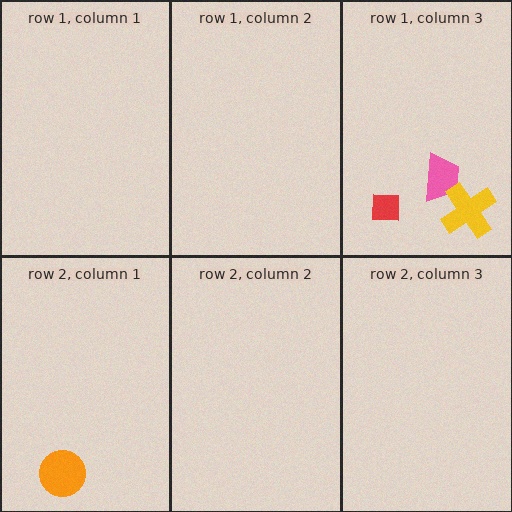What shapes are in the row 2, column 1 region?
The orange circle.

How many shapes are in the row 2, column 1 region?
1.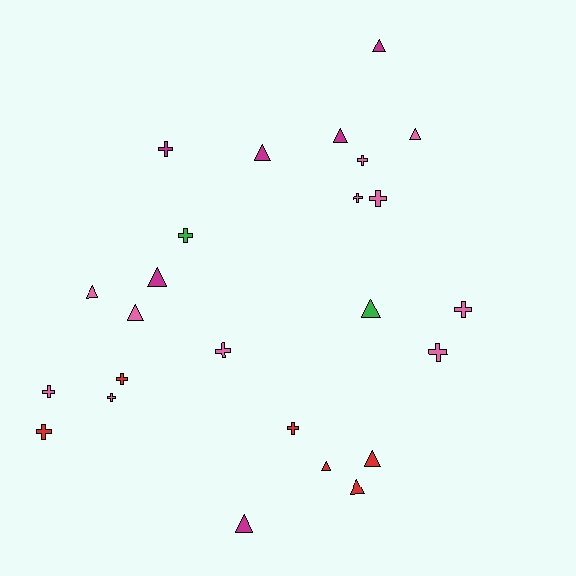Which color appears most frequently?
Pink, with 11 objects.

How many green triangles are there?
There is 1 green triangle.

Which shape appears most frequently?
Cross, with 13 objects.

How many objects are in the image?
There are 25 objects.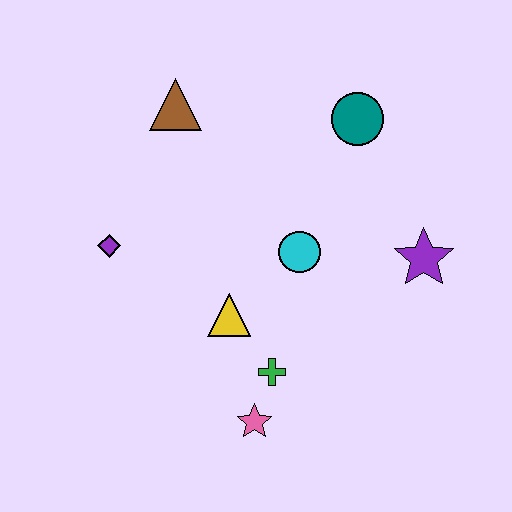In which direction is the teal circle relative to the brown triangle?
The teal circle is to the right of the brown triangle.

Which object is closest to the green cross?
The pink star is closest to the green cross.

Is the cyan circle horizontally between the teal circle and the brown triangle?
Yes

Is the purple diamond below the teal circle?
Yes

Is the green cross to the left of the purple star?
Yes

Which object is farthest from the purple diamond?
The purple star is farthest from the purple diamond.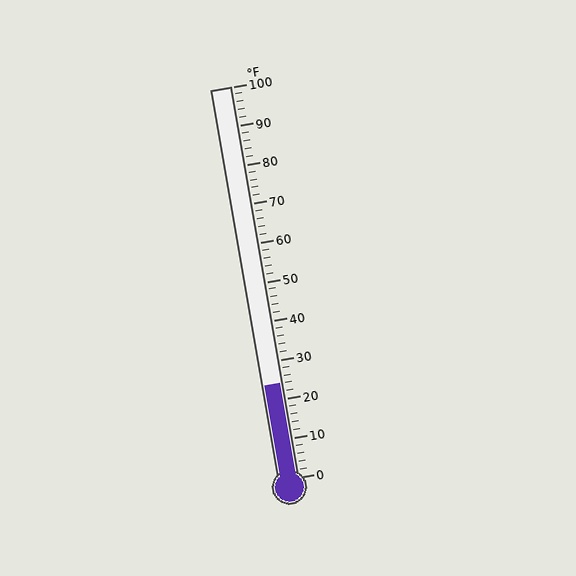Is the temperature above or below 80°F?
The temperature is below 80°F.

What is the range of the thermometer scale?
The thermometer scale ranges from 0°F to 100°F.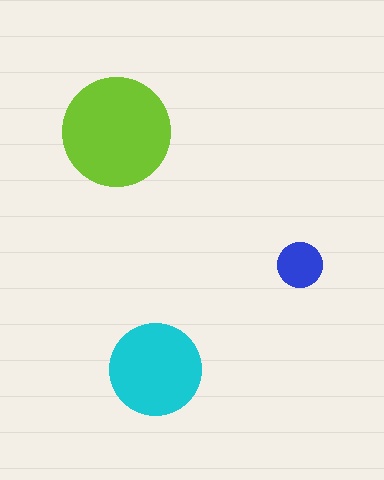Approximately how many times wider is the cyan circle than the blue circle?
About 2 times wider.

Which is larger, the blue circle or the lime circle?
The lime one.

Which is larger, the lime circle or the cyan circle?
The lime one.